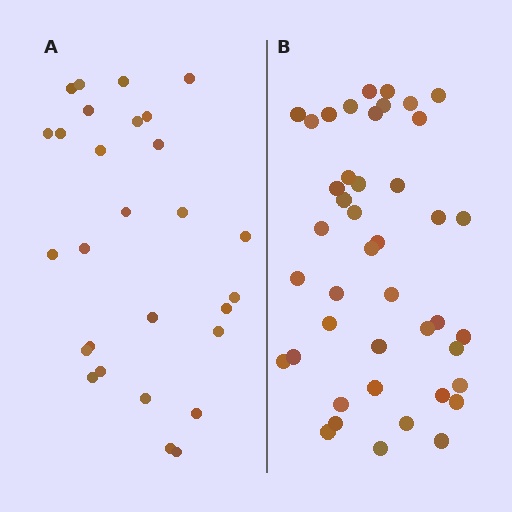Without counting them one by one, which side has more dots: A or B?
Region B (the right region) has more dots.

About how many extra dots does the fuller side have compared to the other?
Region B has approximately 15 more dots than region A.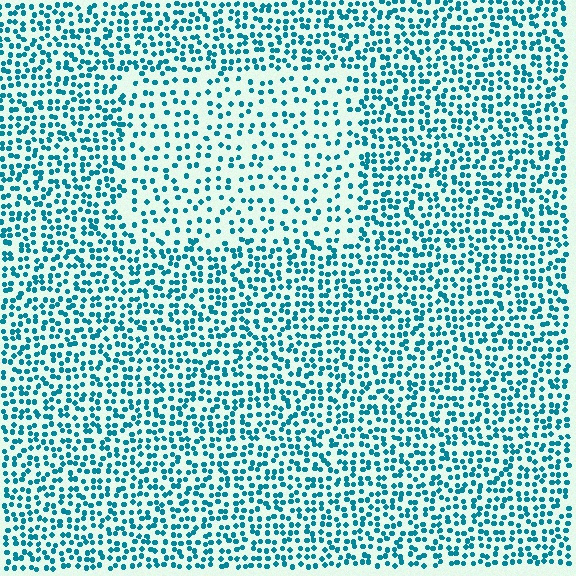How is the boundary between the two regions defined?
The boundary is defined by a change in element density (approximately 1.9x ratio). All elements are the same color, size, and shape.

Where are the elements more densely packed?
The elements are more densely packed outside the rectangle boundary.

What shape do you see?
I see a rectangle.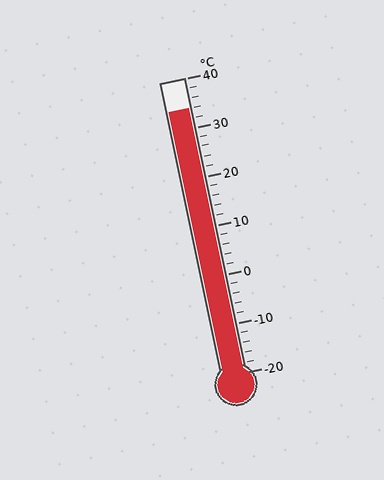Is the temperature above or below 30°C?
The temperature is above 30°C.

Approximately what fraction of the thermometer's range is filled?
The thermometer is filled to approximately 90% of its range.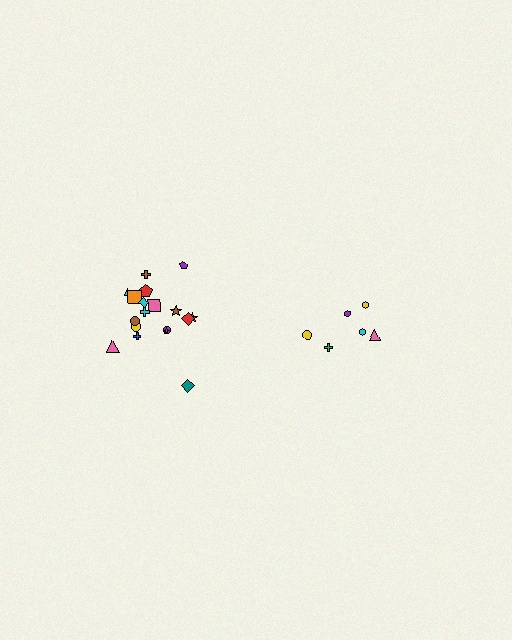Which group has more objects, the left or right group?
The left group.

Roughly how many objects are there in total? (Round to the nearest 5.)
Roughly 25 objects in total.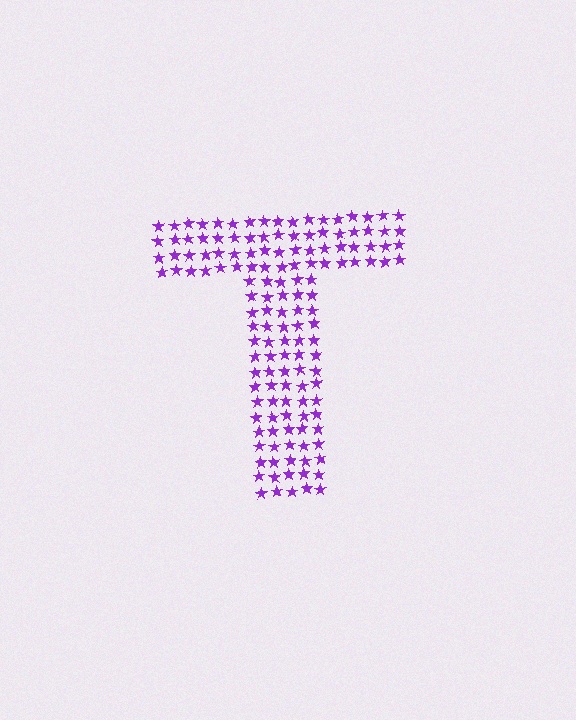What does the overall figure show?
The overall figure shows the letter T.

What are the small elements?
The small elements are stars.